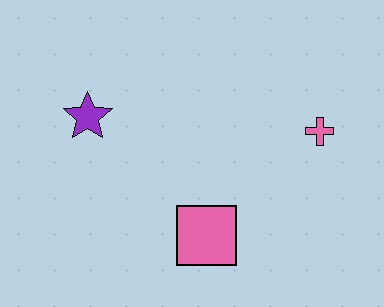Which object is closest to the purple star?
The pink square is closest to the purple star.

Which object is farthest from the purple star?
The pink cross is farthest from the purple star.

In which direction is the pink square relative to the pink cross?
The pink square is to the left of the pink cross.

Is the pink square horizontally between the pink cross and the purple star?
Yes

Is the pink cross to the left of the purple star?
No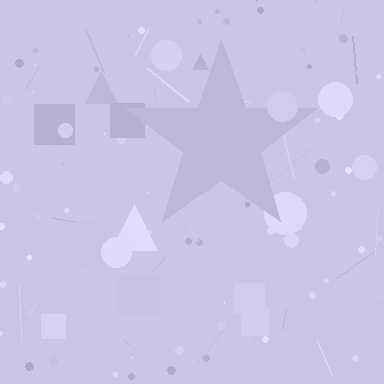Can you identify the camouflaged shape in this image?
The camouflaged shape is a star.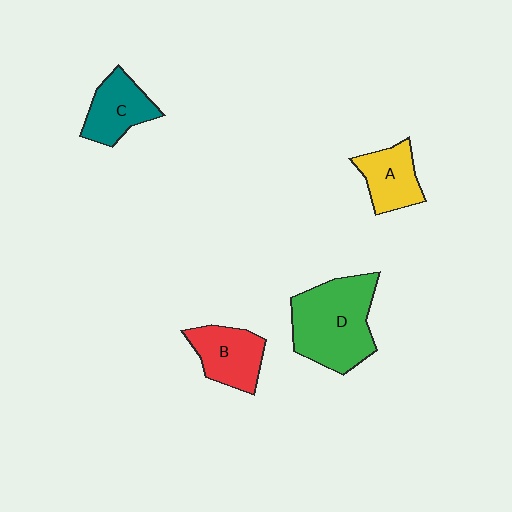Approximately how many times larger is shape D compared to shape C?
Approximately 1.9 times.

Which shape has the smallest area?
Shape A (yellow).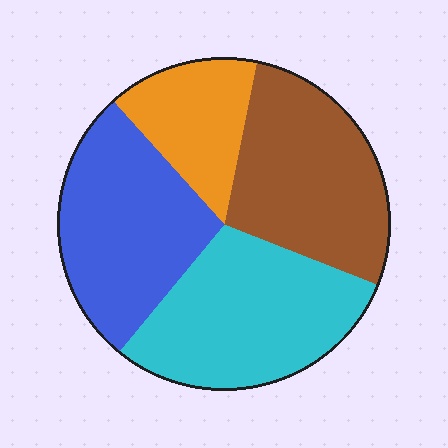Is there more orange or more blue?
Blue.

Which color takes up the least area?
Orange, at roughly 15%.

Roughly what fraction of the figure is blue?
Blue takes up between a quarter and a half of the figure.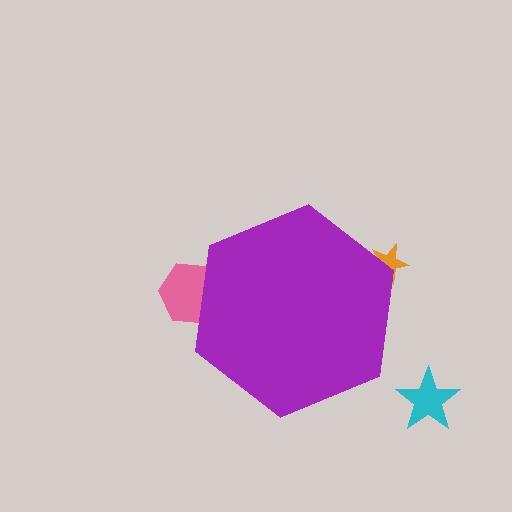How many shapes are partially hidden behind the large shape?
2 shapes are partially hidden.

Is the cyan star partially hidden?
No, the cyan star is fully visible.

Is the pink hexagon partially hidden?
Yes, the pink hexagon is partially hidden behind the purple hexagon.